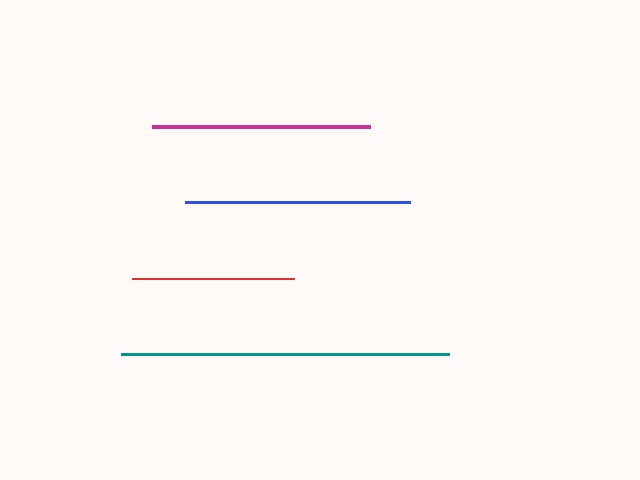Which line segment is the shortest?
The red line is the shortest at approximately 162 pixels.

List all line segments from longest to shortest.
From longest to shortest: teal, blue, magenta, red.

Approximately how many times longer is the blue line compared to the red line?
The blue line is approximately 1.4 times the length of the red line.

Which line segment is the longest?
The teal line is the longest at approximately 329 pixels.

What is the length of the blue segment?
The blue segment is approximately 225 pixels long.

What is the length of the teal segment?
The teal segment is approximately 329 pixels long.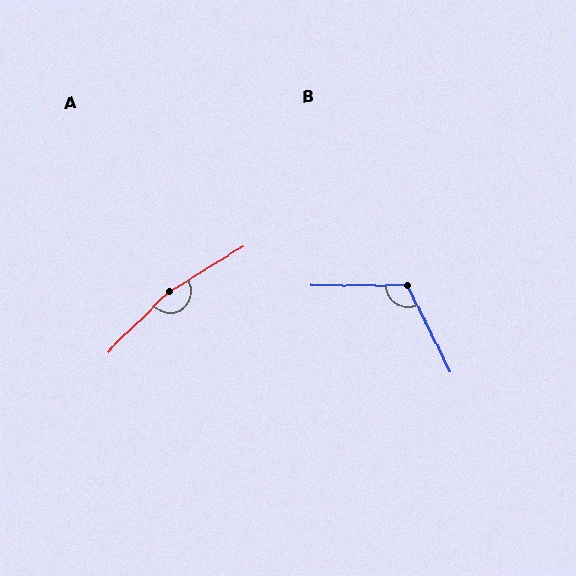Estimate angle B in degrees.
Approximately 116 degrees.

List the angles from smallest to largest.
B (116°), A (167°).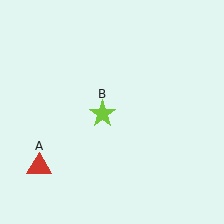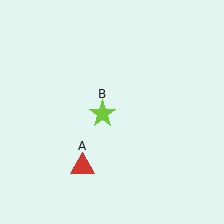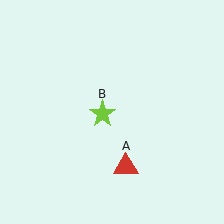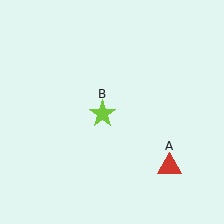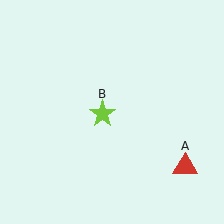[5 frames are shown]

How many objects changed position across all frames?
1 object changed position: red triangle (object A).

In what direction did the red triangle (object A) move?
The red triangle (object A) moved right.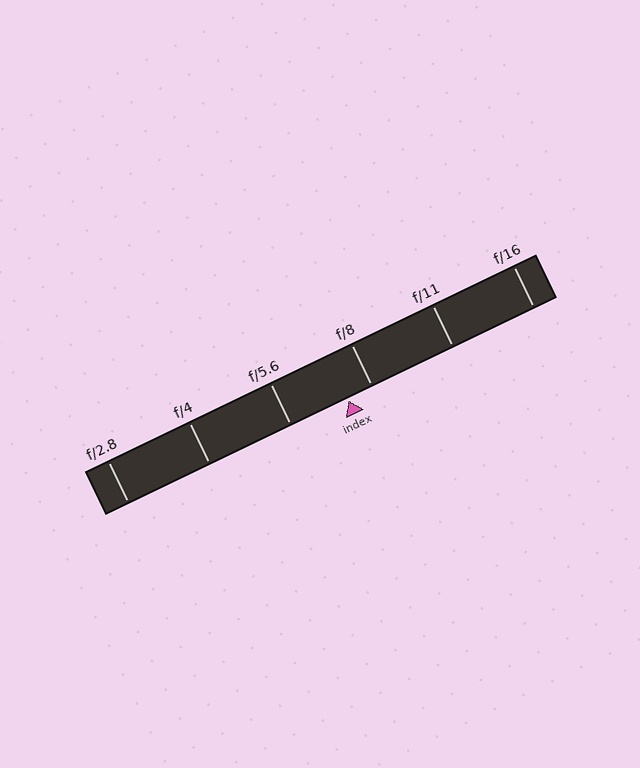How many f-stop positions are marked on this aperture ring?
There are 6 f-stop positions marked.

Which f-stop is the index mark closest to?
The index mark is closest to f/8.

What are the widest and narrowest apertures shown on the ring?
The widest aperture shown is f/2.8 and the narrowest is f/16.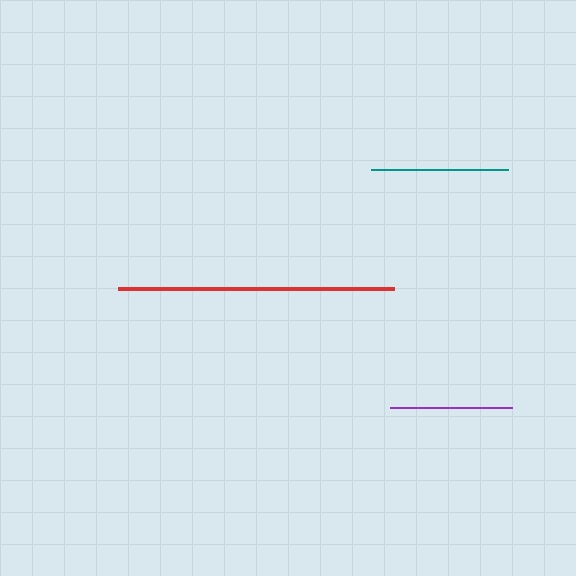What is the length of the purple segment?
The purple segment is approximately 121 pixels long.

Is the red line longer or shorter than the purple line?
The red line is longer than the purple line.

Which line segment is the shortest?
The purple line is the shortest at approximately 121 pixels.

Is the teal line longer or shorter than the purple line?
The teal line is longer than the purple line.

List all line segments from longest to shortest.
From longest to shortest: red, teal, purple.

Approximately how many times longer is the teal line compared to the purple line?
The teal line is approximately 1.1 times the length of the purple line.